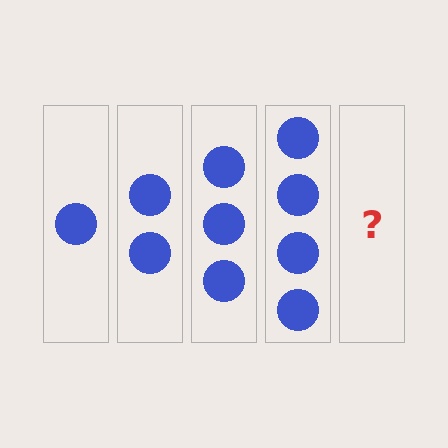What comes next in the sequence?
The next element should be 5 circles.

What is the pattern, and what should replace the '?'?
The pattern is that each step adds one more circle. The '?' should be 5 circles.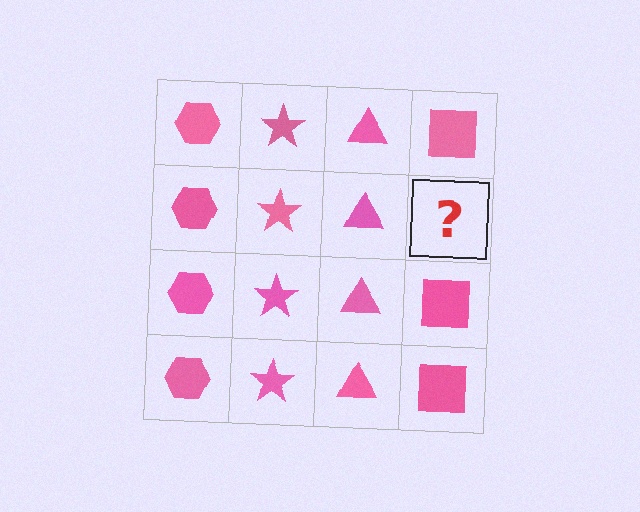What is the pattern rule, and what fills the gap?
The rule is that each column has a consistent shape. The gap should be filled with a pink square.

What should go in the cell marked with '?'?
The missing cell should contain a pink square.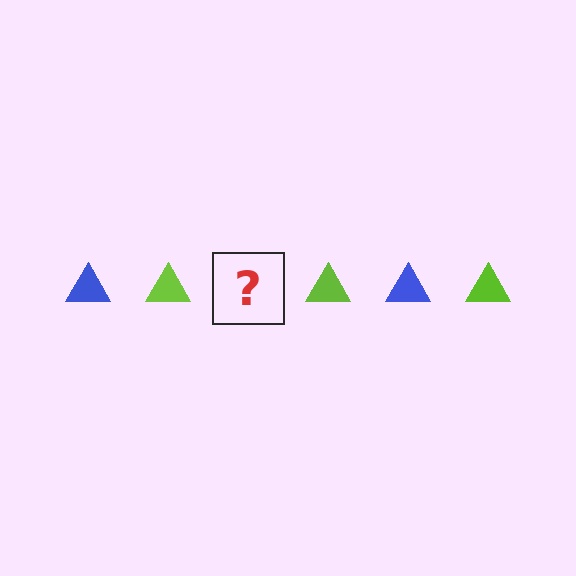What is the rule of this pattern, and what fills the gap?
The rule is that the pattern cycles through blue, lime triangles. The gap should be filled with a blue triangle.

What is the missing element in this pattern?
The missing element is a blue triangle.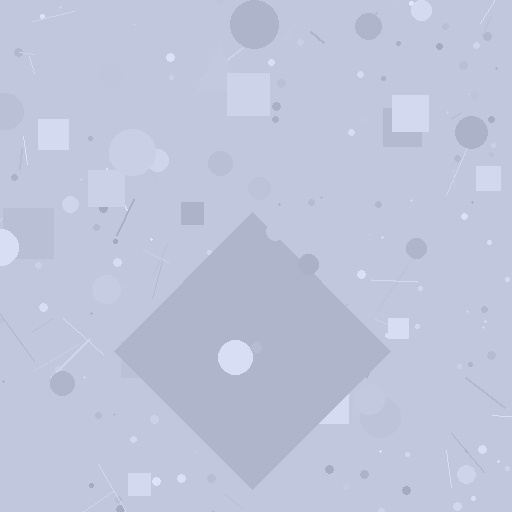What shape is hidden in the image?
A diamond is hidden in the image.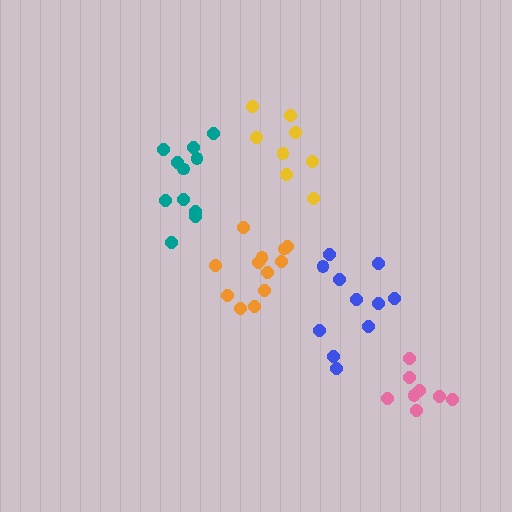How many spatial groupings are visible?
There are 5 spatial groupings.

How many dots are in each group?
Group 1: 11 dots, Group 2: 11 dots, Group 3: 12 dots, Group 4: 8 dots, Group 5: 8 dots (50 total).